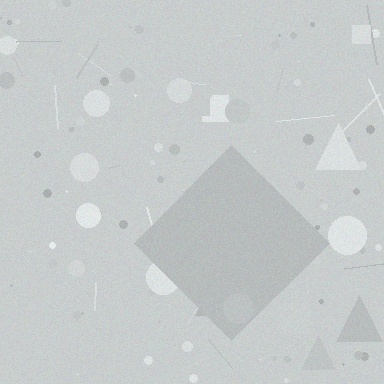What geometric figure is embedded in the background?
A diamond is embedded in the background.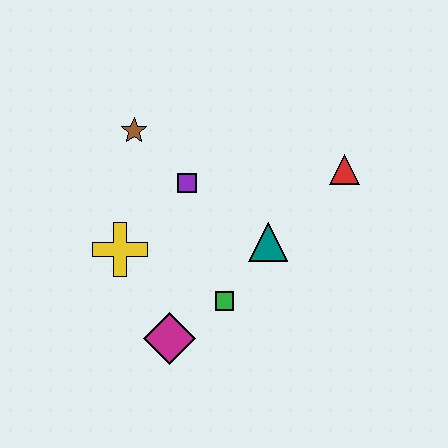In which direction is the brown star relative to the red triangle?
The brown star is to the left of the red triangle.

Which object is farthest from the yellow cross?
The red triangle is farthest from the yellow cross.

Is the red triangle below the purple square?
No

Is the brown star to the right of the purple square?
No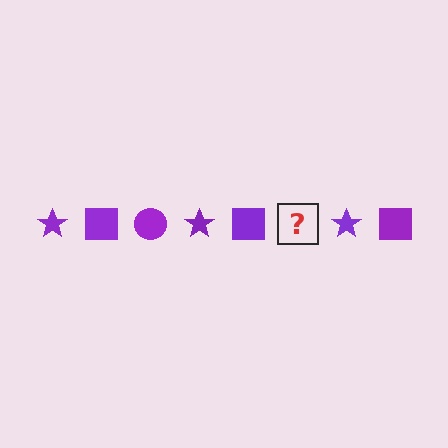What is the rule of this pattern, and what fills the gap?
The rule is that the pattern cycles through star, square, circle shapes in purple. The gap should be filled with a purple circle.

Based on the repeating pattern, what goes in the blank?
The blank should be a purple circle.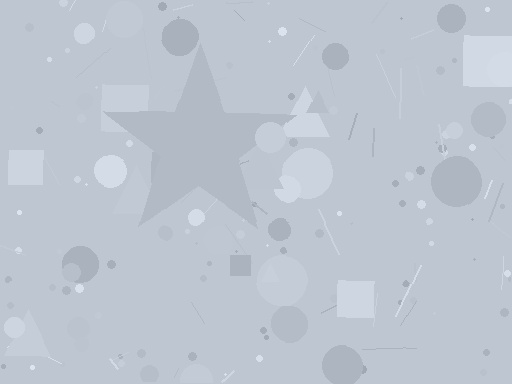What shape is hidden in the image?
A star is hidden in the image.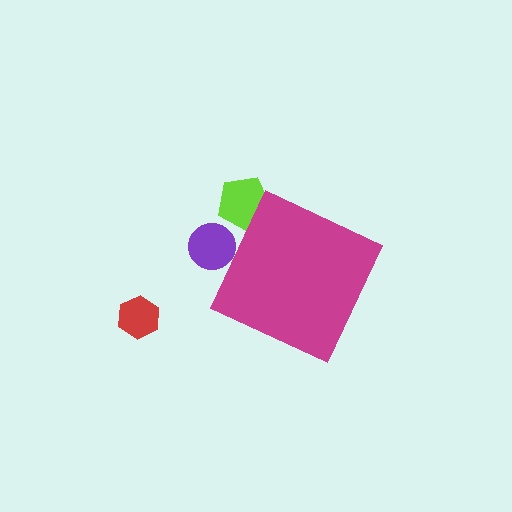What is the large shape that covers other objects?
A magenta diamond.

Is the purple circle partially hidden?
Yes, the purple circle is partially hidden behind the magenta diamond.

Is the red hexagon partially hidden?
No, the red hexagon is fully visible.